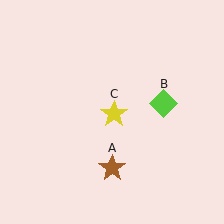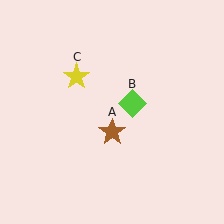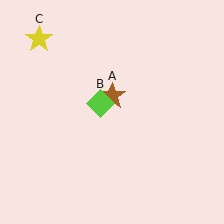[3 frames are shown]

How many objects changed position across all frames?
3 objects changed position: brown star (object A), lime diamond (object B), yellow star (object C).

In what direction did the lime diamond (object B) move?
The lime diamond (object B) moved left.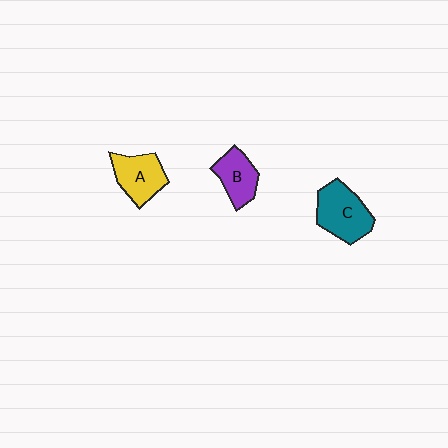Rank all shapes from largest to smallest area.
From largest to smallest: C (teal), A (yellow), B (purple).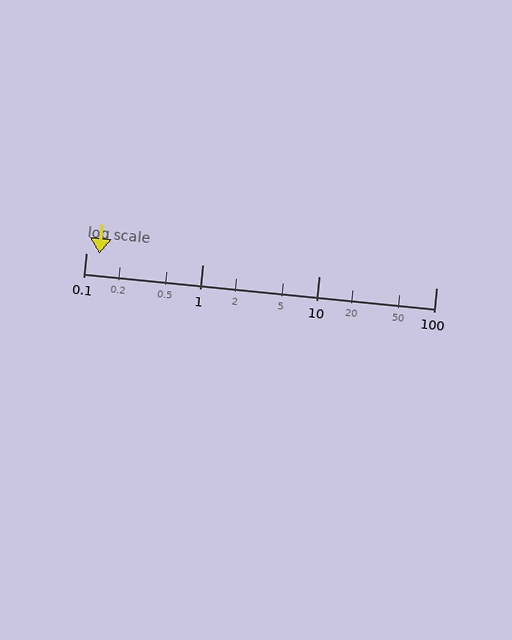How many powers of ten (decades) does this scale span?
The scale spans 3 decades, from 0.1 to 100.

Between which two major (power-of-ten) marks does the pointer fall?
The pointer is between 0.1 and 1.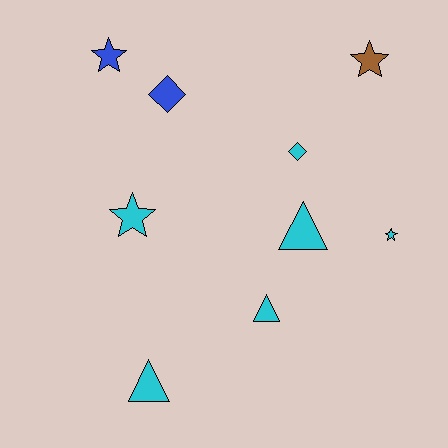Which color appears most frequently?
Cyan, with 6 objects.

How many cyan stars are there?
There are 2 cyan stars.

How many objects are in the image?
There are 9 objects.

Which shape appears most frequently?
Star, with 4 objects.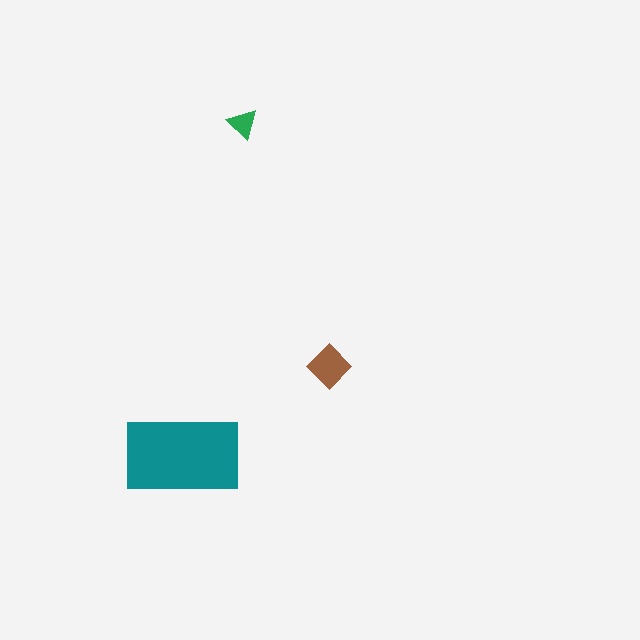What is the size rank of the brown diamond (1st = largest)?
2nd.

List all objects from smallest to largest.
The green triangle, the brown diamond, the teal rectangle.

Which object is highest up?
The green triangle is topmost.